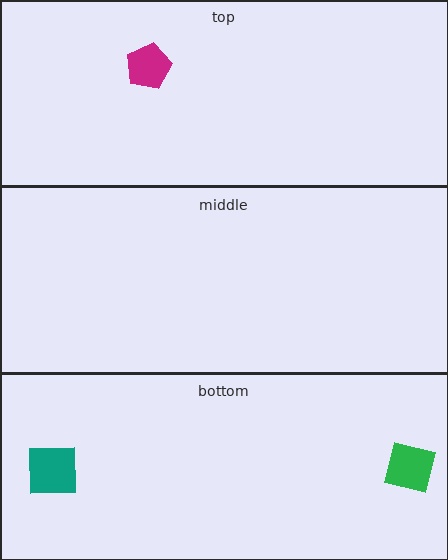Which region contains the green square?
The bottom region.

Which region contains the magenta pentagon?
The top region.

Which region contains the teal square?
The bottom region.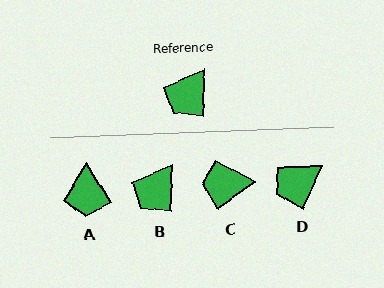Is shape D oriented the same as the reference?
No, it is off by about 22 degrees.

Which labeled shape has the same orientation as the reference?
B.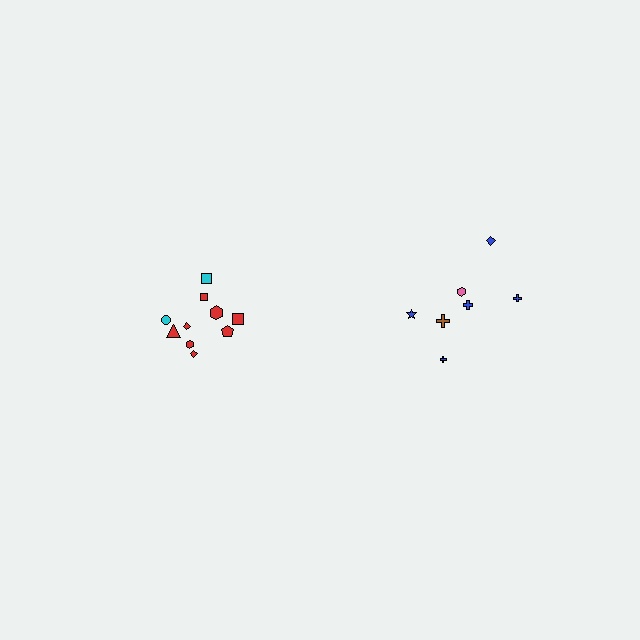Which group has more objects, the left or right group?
The left group.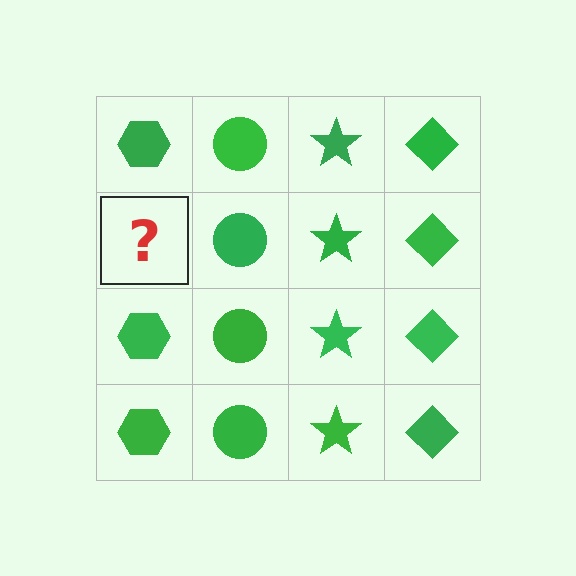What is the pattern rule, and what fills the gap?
The rule is that each column has a consistent shape. The gap should be filled with a green hexagon.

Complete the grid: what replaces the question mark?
The question mark should be replaced with a green hexagon.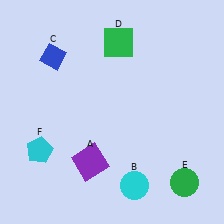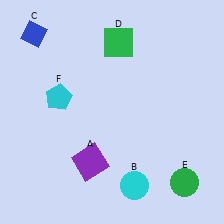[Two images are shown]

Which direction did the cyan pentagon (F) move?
The cyan pentagon (F) moved up.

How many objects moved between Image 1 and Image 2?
2 objects moved between the two images.